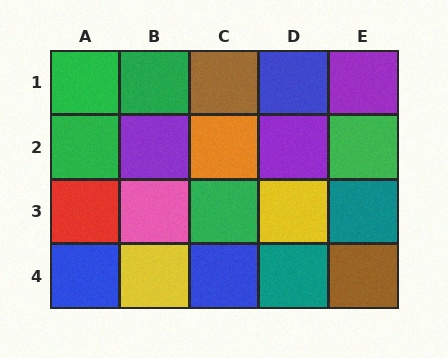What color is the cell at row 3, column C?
Green.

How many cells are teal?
2 cells are teal.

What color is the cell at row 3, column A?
Red.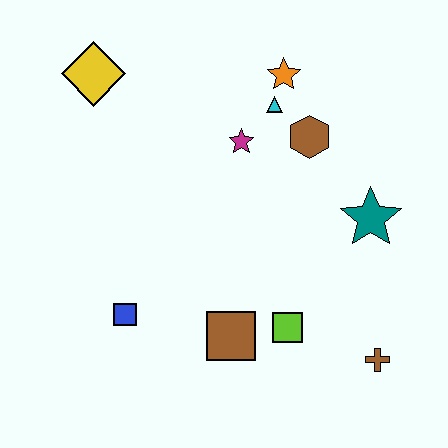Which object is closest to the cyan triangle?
The orange star is closest to the cyan triangle.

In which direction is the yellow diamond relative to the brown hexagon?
The yellow diamond is to the left of the brown hexagon.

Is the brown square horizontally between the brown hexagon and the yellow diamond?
Yes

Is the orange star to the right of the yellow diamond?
Yes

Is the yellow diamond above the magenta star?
Yes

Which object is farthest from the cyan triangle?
The brown cross is farthest from the cyan triangle.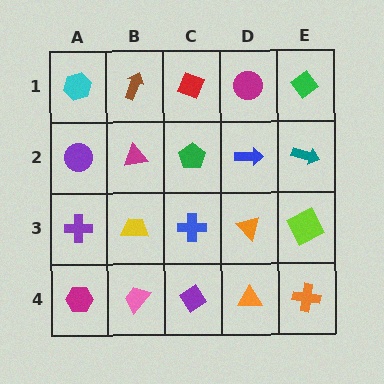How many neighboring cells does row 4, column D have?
3.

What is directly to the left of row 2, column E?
A blue arrow.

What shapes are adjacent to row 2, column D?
A magenta circle (row 1, column D), an orange triangle (row 3, column D), a green pentagon (row 2, column C), a teal arrow (row 2, column E).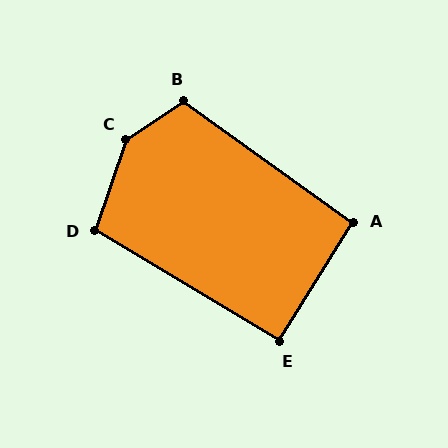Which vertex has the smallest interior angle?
E, at approximately 91 degrees.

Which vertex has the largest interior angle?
C, at approximately 143 degrees.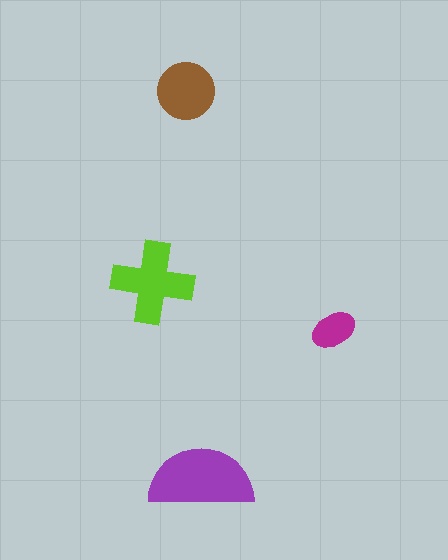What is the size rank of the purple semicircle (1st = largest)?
1st.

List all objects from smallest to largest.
The magenta ellipse, the brown circle, the lime cross, the purple semicircle.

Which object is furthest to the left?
The lime cross is leftmost.